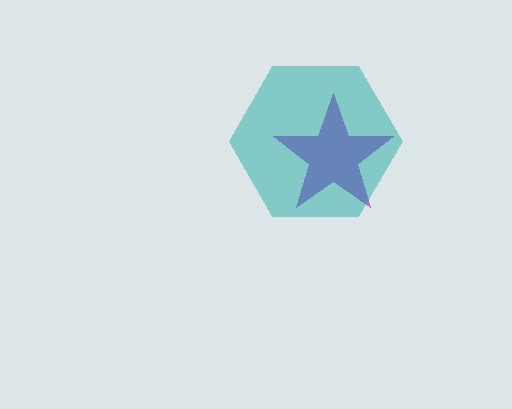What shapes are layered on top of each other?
The layered shapes are: a purple star, a teal hexagon.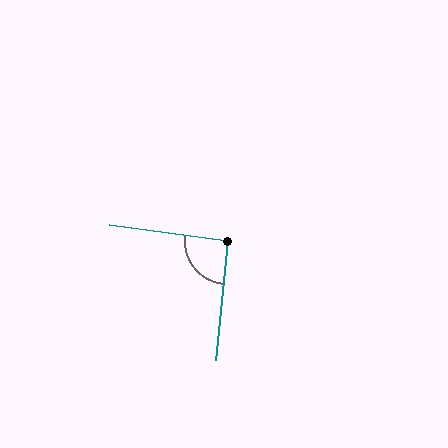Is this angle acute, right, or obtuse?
It is approximately a right angle.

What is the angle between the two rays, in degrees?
Approximately 92 degrees.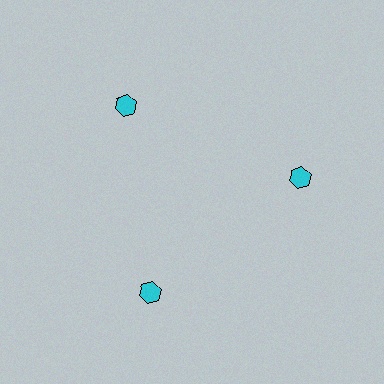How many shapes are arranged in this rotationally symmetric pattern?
There are 3 shapes, arranged in 3 groups of 1.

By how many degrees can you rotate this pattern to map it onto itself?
The pattern maps onto itself every 120 degrees of rotation.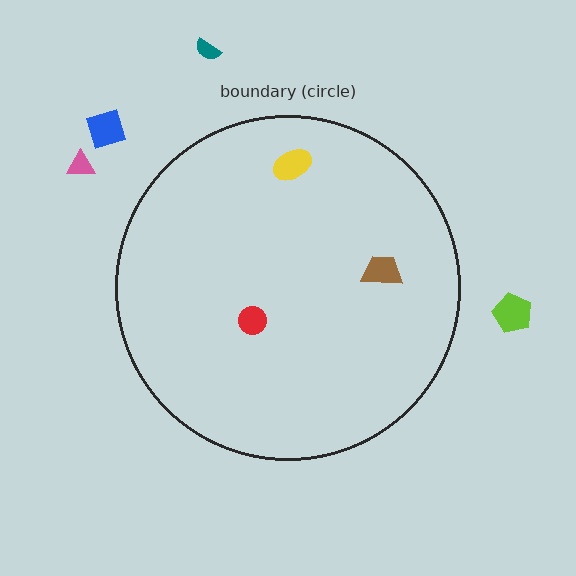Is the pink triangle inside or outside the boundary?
Outside.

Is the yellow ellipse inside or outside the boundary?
Inside.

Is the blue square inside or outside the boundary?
Outside.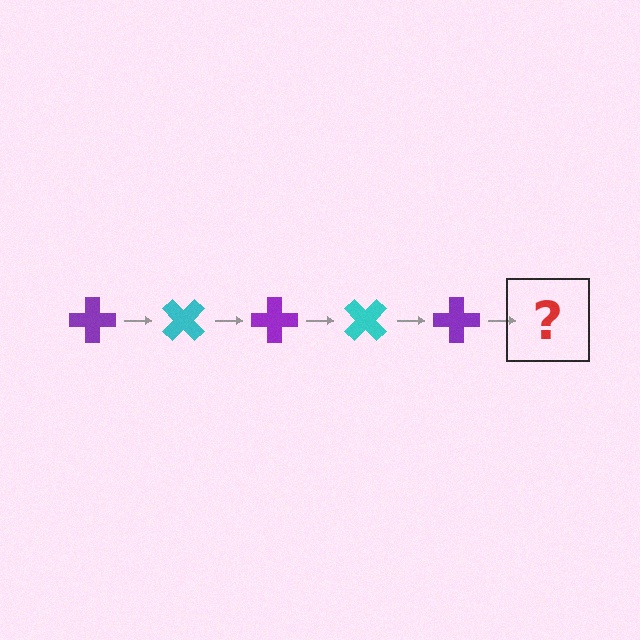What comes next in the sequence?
The next element should be a cyan cross, rotated 225 degrees from the start.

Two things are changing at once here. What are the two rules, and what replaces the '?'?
The two rules are that it rotates 45 degrees each step and the color cycles through purple and cyan. The '?' should be a cyan cross, rotated 225 degrees from the start.